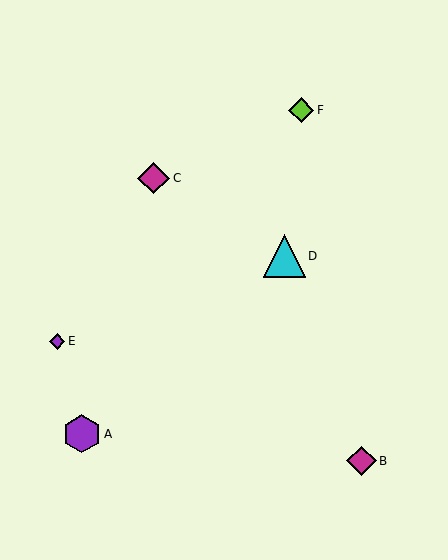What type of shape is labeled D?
Shape D is a cyan triangle.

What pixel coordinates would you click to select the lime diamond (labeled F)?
Click at (301, 110) to select the lime diamond F.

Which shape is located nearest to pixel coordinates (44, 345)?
The purple diamond (labeled E) at (57, 341) is nearest to that location.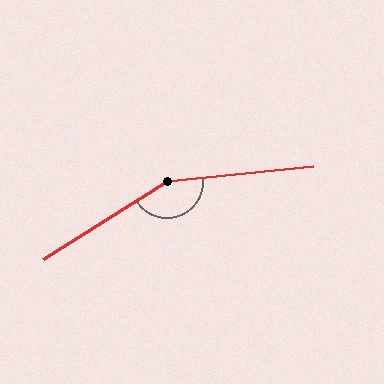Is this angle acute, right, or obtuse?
It is obtuse.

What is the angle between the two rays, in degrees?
Approximately 154 degrees.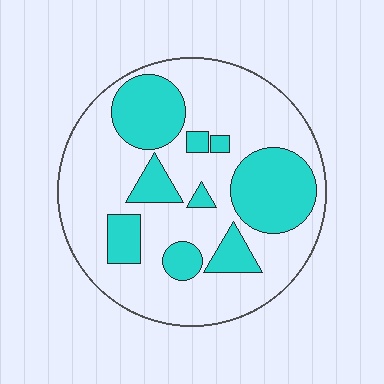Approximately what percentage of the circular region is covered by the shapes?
Approximately 30%.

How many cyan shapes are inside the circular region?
9.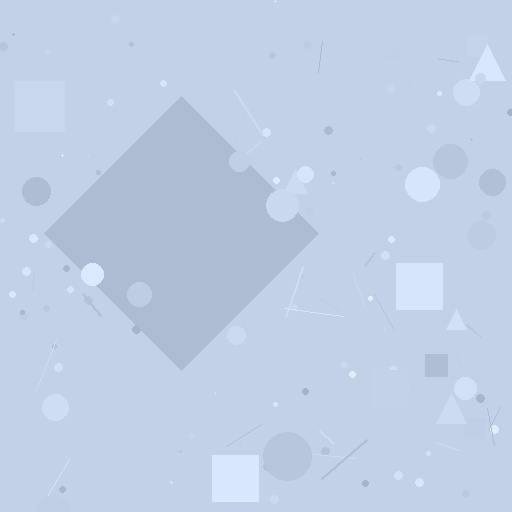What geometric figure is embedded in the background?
A diamond is embedded in the background.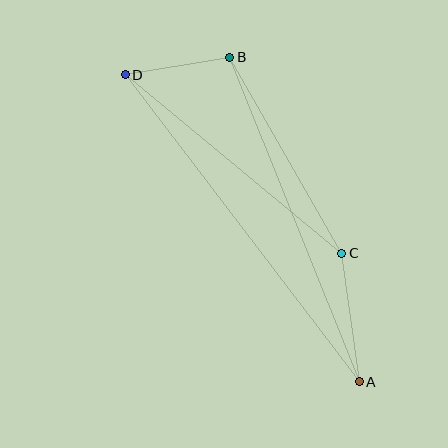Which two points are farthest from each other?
Points A and D are farthest from each other.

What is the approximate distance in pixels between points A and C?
The distance between A and C is approximately 130 pixels.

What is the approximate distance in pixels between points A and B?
The distance between A and B is approximately 349 pixels.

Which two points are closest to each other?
Points B and D are closest to each other.